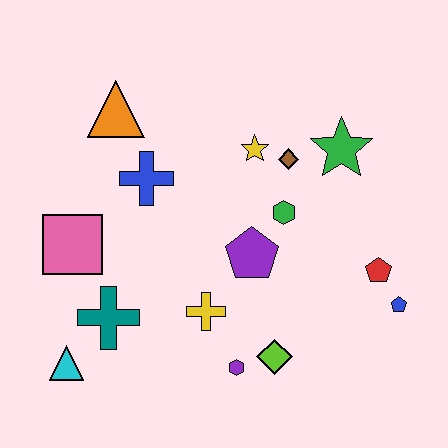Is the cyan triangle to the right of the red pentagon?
No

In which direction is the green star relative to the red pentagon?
The green star is above the red pentagon.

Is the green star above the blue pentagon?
Yes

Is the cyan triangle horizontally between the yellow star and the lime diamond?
No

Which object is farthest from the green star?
The cyan triangle is farthest from the green star.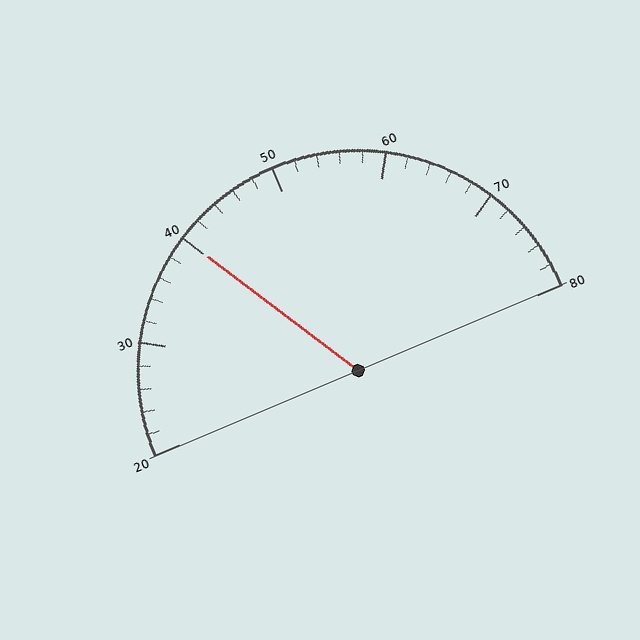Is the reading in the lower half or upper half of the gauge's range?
The reading is in the lower half of the range (20 to 80).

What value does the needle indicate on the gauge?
The needle indicates approximately 40.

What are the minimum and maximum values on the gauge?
The gauge ranges from 20 to 80.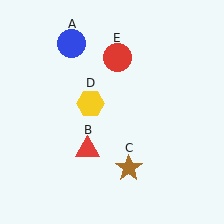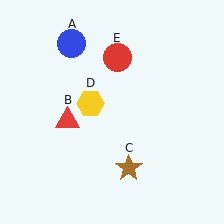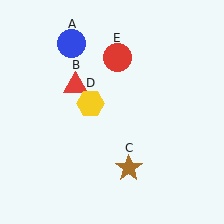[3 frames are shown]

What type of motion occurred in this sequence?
The red triangle (object B) rotated clockwise around the center of the scene.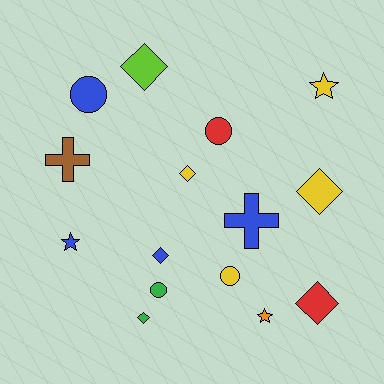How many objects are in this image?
There are 15 objects.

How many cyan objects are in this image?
There are no cyan objects.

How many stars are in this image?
There are 3 stars.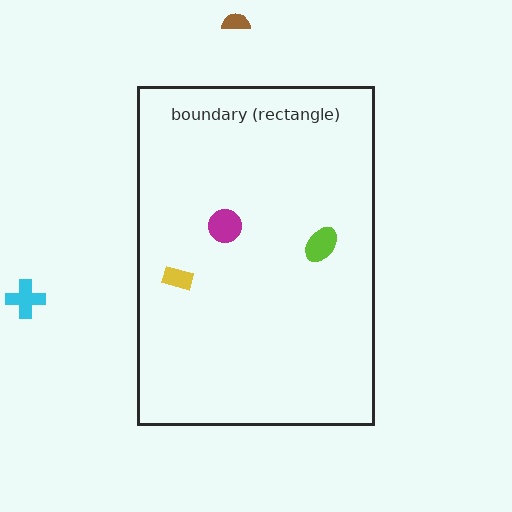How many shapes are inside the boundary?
3 inside, 2 outside.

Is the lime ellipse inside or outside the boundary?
Inside.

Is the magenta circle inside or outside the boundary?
Inside.